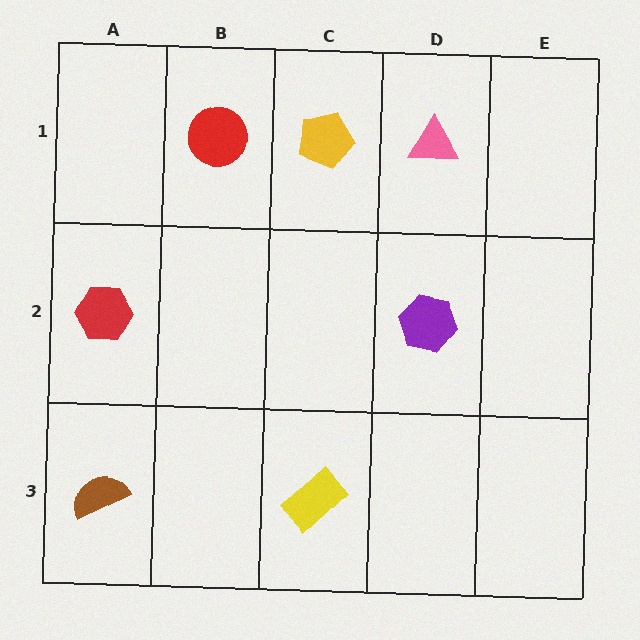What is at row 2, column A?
A red hexagon.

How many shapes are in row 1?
3 shapes.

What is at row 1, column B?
A red circle.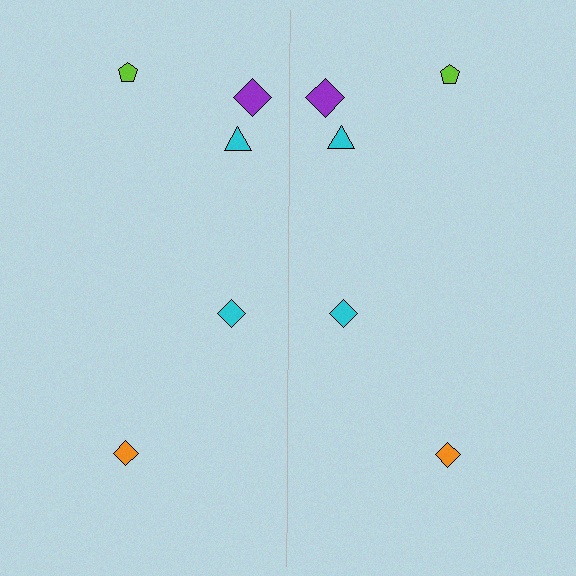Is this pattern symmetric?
Yes, this pattern has bilateral (reflection) symmetry.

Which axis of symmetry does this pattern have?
The pattern has a vertical axis of symmetry running through the center of the image.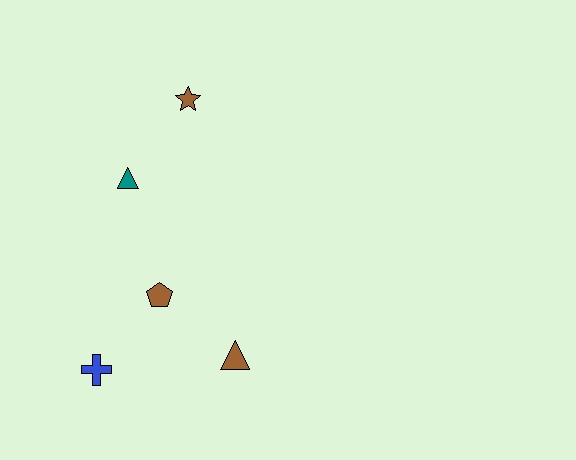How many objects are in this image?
There are 5 objects.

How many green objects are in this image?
There are no green objects.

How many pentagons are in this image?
There is 1 pentagon.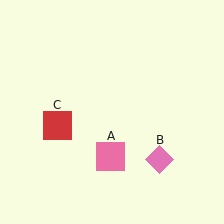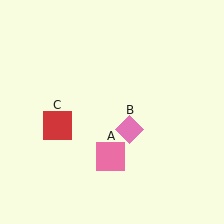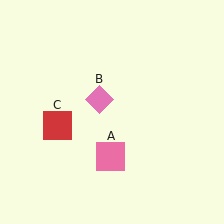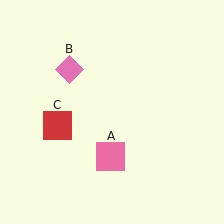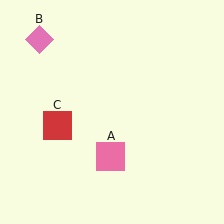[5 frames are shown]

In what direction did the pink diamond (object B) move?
The pink diamond (object B) moved up and to the left.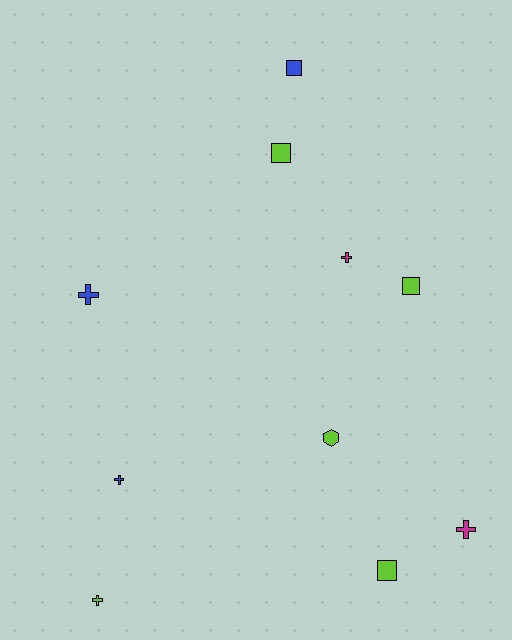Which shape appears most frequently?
Cross, with 5 objects.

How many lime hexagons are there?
There is 1 lime hexagon.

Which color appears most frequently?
Lime, with 5 objects.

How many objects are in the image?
There are 10 objects.